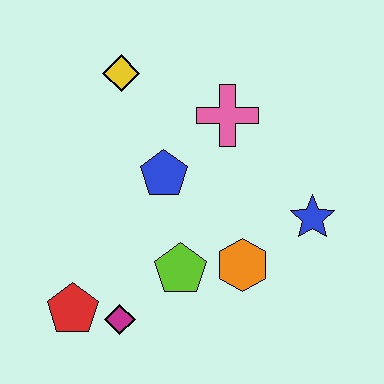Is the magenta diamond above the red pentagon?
No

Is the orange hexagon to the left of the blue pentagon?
No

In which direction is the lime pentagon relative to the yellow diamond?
The lime pentagon is below the yellow diamond.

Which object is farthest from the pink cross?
The red pentagon is farthest from the pink cross.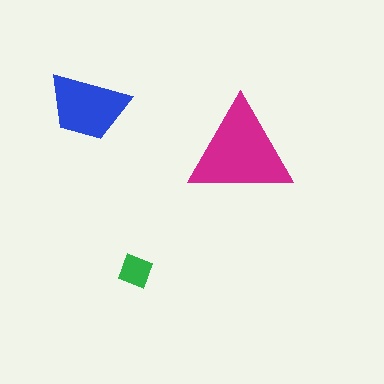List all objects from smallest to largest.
The green diamond, the blue trapezoid, the magenta triangle.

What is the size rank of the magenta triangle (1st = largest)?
1st.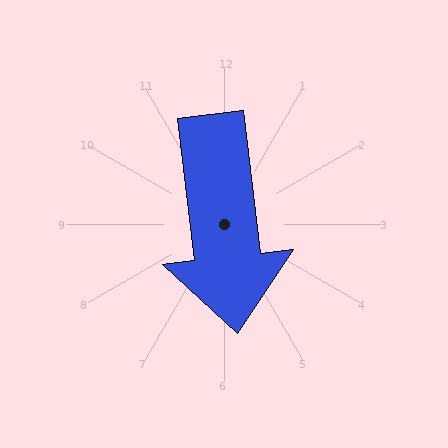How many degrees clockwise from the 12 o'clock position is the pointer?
Approximately 173 degrees.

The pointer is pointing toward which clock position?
Roughly 6 o'clock.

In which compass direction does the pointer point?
South.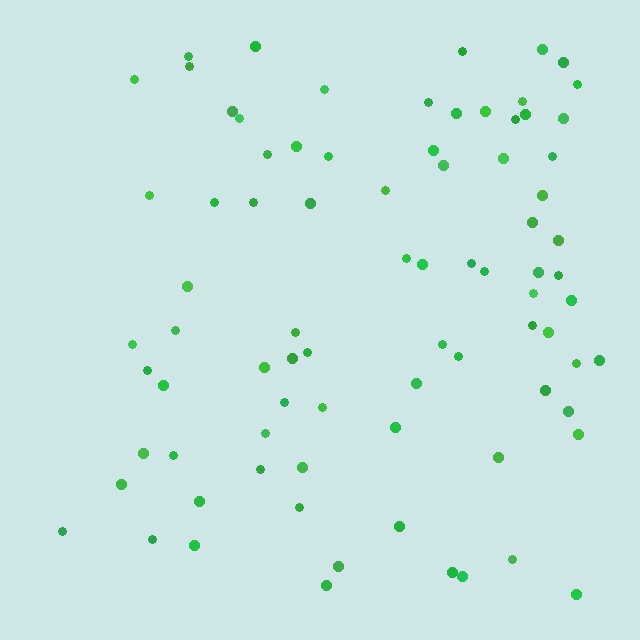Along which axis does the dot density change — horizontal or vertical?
Horizontal.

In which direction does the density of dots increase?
From left to right, with the right side densest.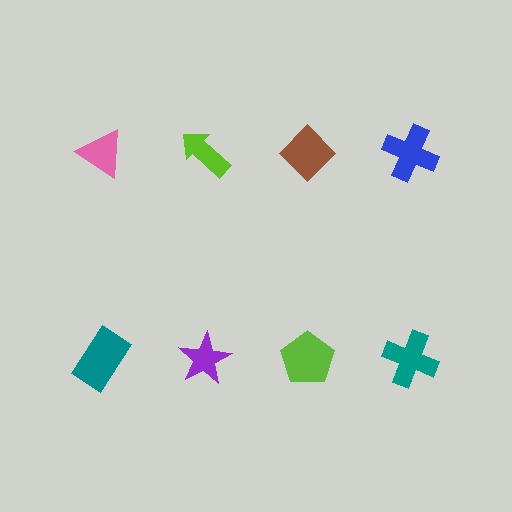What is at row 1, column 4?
A blue cross.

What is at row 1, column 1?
A pink triangle.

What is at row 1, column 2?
A lime arrow.